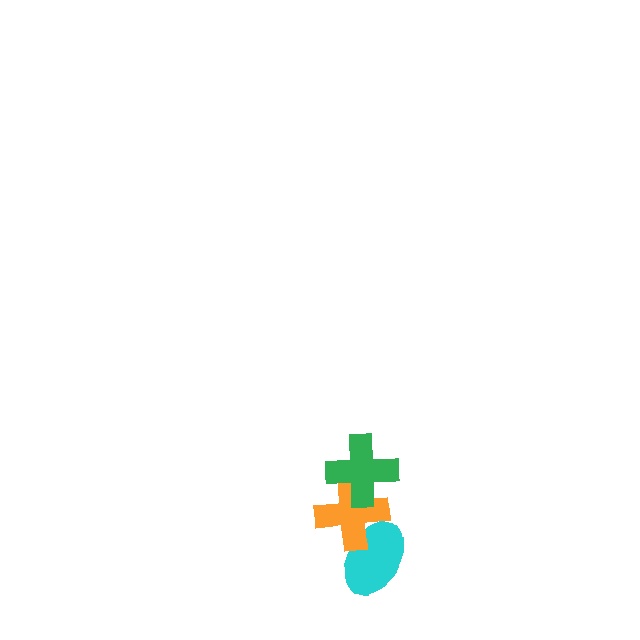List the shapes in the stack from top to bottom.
From top to bottom: the green cross, the orange cross, the cyan ellipse.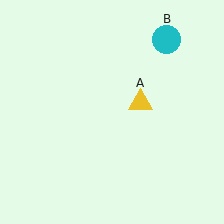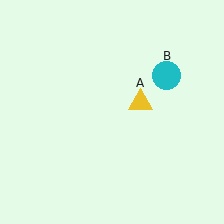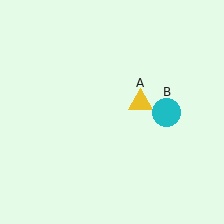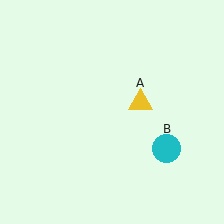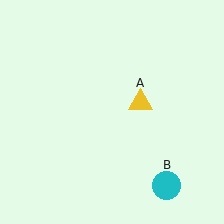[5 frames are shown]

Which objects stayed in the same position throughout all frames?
Yellow triangle (object A) remained stationary.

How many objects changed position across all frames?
1 object changed position: cyan circle (object B).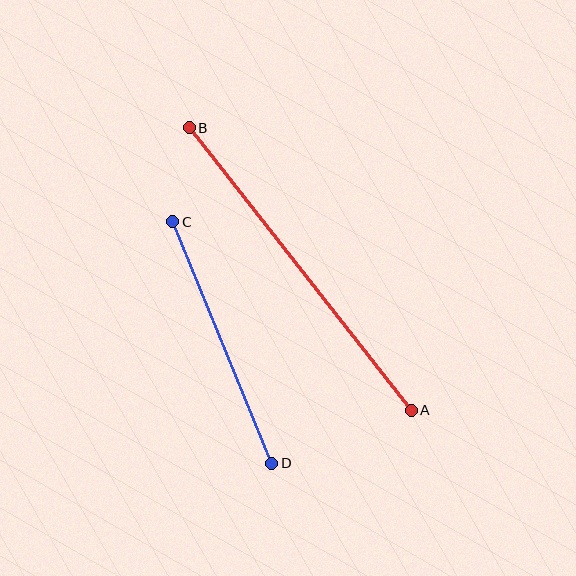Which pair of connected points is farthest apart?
Points A and B are farthest apart.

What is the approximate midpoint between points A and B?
The midpoint is at approximately (300, 269) pixels.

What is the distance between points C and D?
The distance is approximately 261 pixels.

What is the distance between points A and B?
The distance is approximately 360 pixels.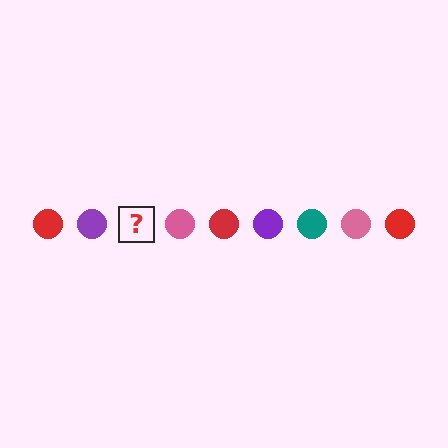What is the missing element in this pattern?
The missing element is a teal circle.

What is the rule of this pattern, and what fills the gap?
The rule is that the pattern cycles through red, purple, teal, pink circles. The gap should be filled with a teal circle.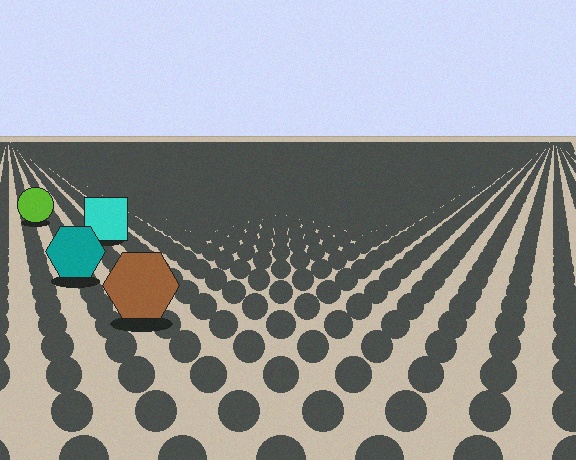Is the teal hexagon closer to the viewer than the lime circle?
Yes. The teal hexagon is closer — you can tell from the texture gradient: the ground texture is coarser near it.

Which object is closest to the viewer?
The brown hexagon is closest. The texture marks near it are larger and more spread out.